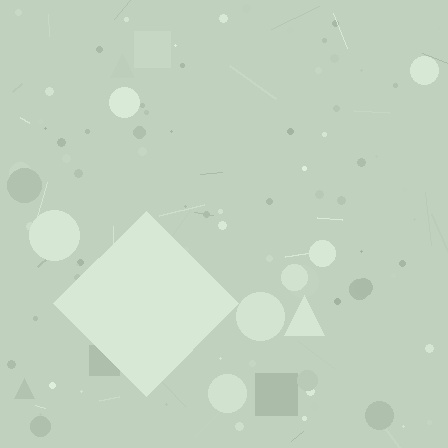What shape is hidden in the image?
A diamond is hidden in the image.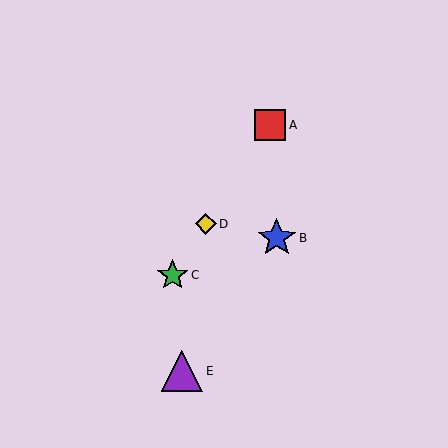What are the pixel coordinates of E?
Object E is at (182, 371).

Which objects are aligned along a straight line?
Objects A, C, D are aligned along a straight line.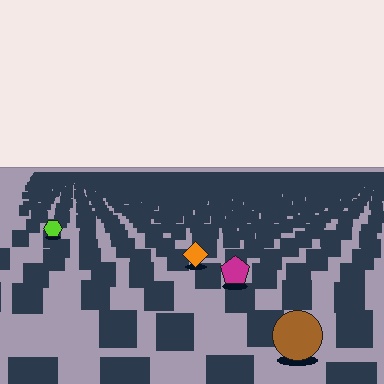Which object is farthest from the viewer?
The lime hexagon is farthest from the viewer. It appears smaller and the ground texture around it is denser.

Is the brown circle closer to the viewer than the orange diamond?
Yes. The brown circle is closer — you can tell from the texture gradient: the ground texture is coarser near it.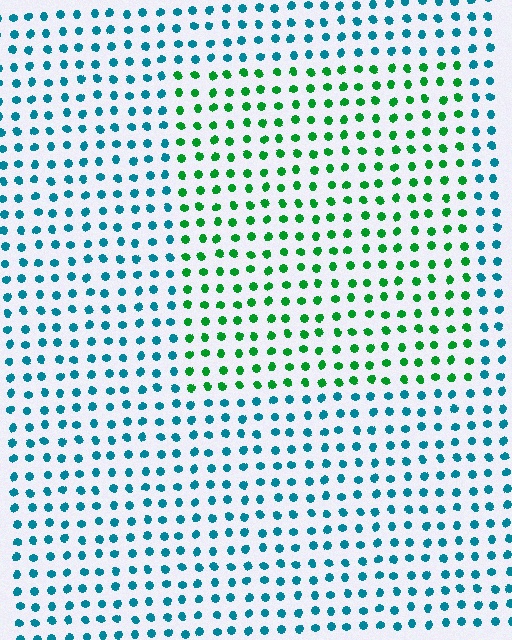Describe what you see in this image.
The image is filled with small teal elements in a uniform arrangement. A rectangle-shaped region is visible where the elements are tinted to a slightly different hue, forming a subtle color boundary.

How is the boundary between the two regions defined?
The boundary is defined purely by a slight shift in hue (about 54 degrees). Spacing, size, and orientation are identical on both sides.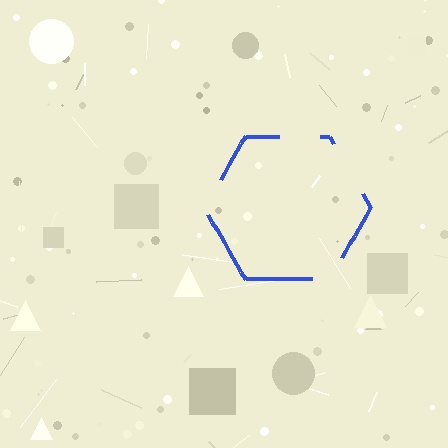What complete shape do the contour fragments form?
The contour fragments form a hexagon.